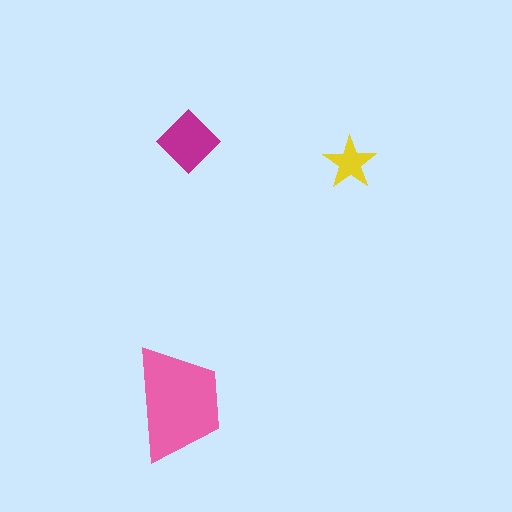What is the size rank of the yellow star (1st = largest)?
3rd.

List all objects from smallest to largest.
The yellow star, the magenta diamond, the pink trapezoid.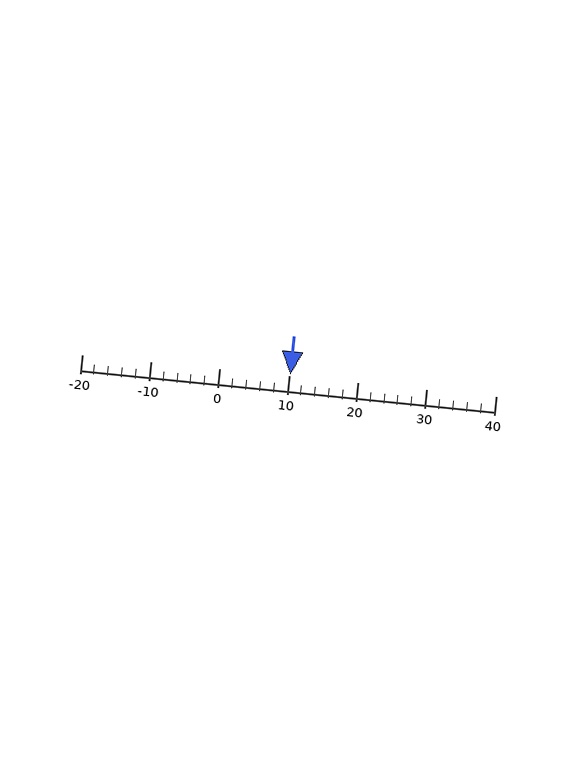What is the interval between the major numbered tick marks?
The major tick marks are spaced 10 units apart.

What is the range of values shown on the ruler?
The ruler shows values from -20 to 40.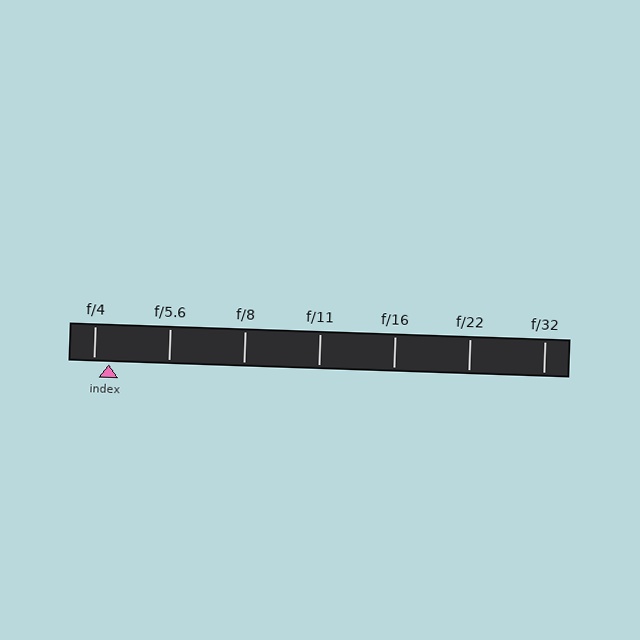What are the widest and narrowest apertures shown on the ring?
The widest aperture shown is f/4 and the narrowest is f/32.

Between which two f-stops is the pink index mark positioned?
The index mark is between f/4 and f/5.6.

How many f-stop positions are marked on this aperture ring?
There are 7 f-stop positions marked.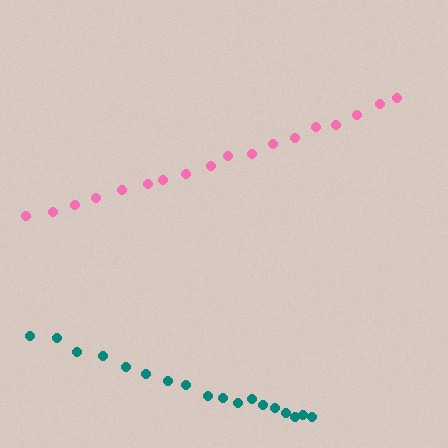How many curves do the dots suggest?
There are 2 distinct paths.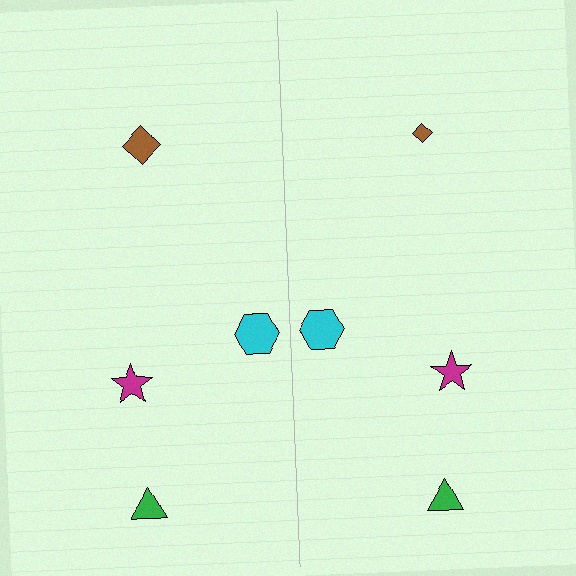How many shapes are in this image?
There are 8 shapes in this image.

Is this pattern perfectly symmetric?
No, the pattern is not perfectly symmetric. The brown diamond on the right side has a different size than its mirror counterpart.